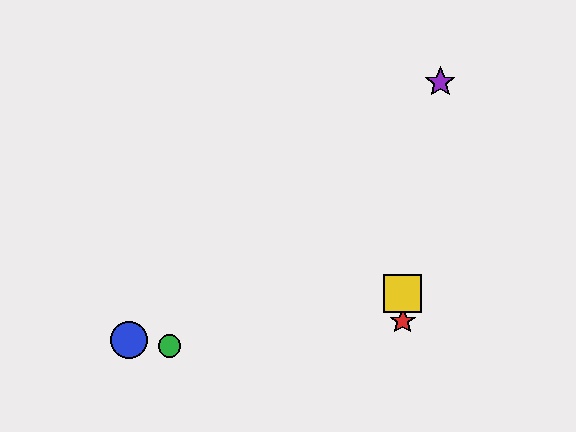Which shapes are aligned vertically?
The red star, the yellow square are aligned vertically.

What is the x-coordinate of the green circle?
The green circle is at x≈169.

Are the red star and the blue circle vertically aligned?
No, the red star is at x≈403 and the blue circle is at x≈129.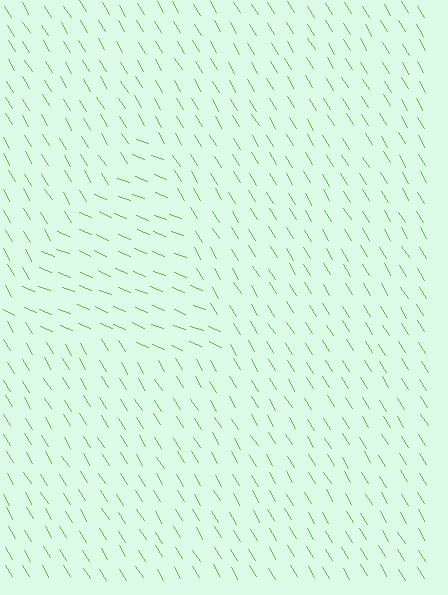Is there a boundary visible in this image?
Yes, there is a texture boundary formed by a change in line orientation.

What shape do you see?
I see a triangle.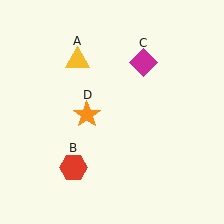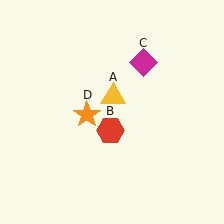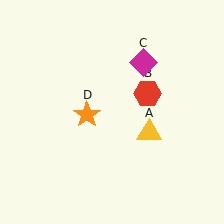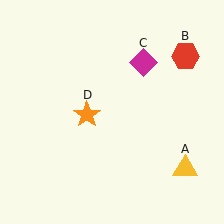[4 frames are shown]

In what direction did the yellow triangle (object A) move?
The yellow triangle (object A) moved down and to the right.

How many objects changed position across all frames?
2 objects changed position: yellow triangle (object A), red hexagon (object B).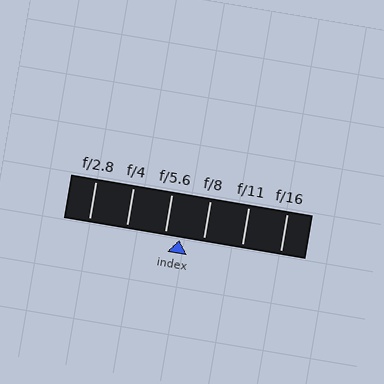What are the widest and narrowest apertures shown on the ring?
The widest aperture shown is f/2.8 and the narrowest is f/16.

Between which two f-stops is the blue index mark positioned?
The index mark is between f/5.6 and f/8.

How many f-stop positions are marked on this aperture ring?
There are 6 f-stop positions marked.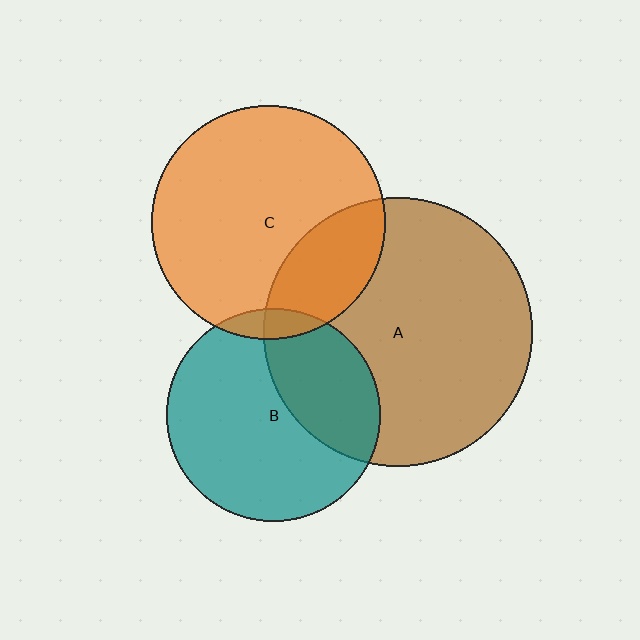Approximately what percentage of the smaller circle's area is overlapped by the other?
Approximately 25%.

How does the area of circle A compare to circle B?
Approximately 1.6 times.